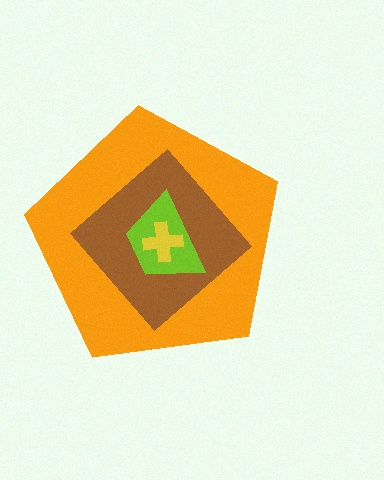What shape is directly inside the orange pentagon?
The brown diamond.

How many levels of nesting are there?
4.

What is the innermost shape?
The yellow cross.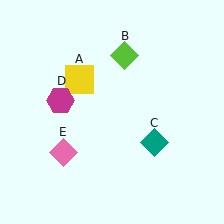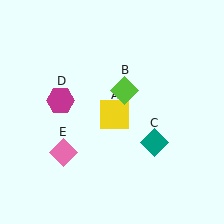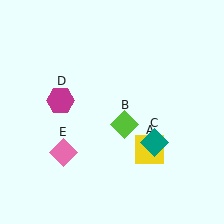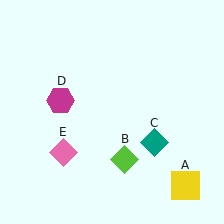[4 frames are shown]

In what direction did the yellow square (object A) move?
The yellow square (object A) moved down and to the right.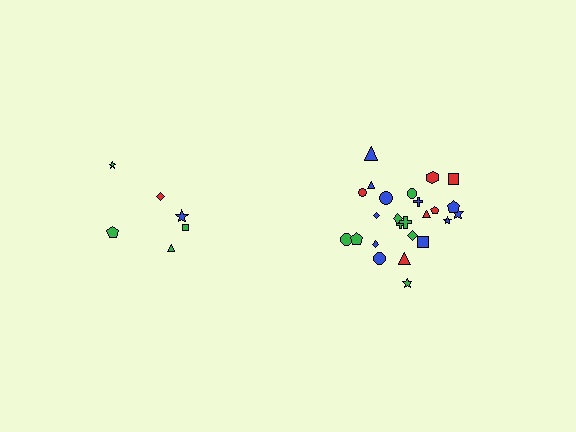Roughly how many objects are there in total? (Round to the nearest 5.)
Roughly 30 objects in total.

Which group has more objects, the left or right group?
The right group.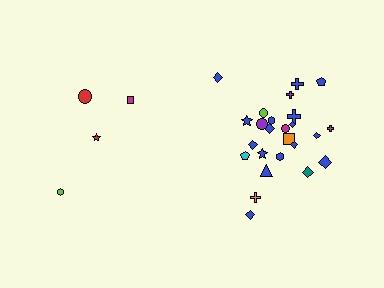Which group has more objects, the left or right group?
The right group.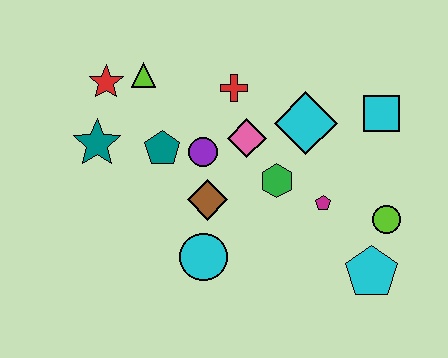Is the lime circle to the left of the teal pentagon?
No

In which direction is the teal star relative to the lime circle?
The teal star is to the left of the lime circle.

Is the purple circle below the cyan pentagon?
No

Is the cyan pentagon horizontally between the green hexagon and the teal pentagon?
No